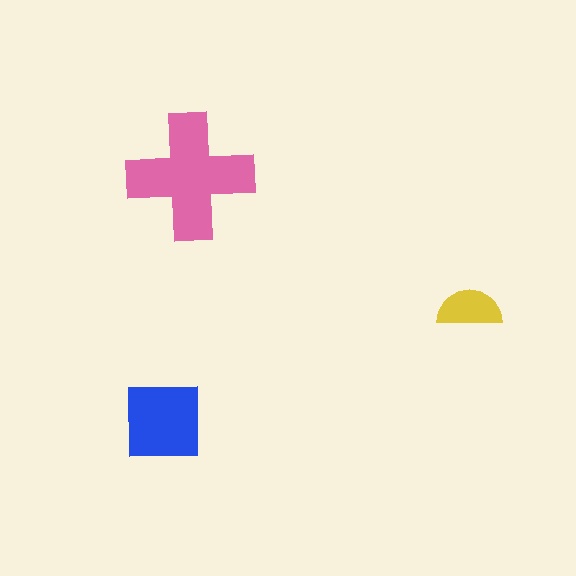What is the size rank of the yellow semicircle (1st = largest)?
3rd.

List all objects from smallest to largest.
The yellow semicircle, the blue square, the pink cross.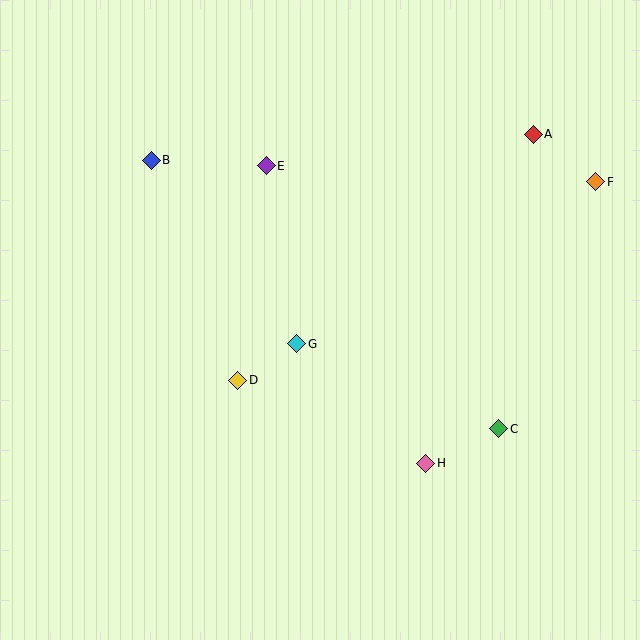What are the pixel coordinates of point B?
Point B is at (151, 160).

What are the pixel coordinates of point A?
Point A is at (533, 135).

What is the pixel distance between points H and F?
The distance between H and F is 329 pixels.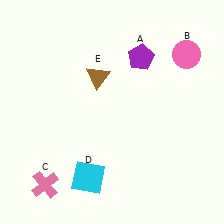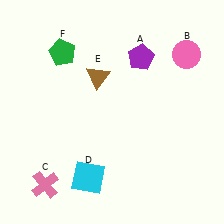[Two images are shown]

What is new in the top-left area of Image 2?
A green pentagon (F) was added in the top-left area of Image 2.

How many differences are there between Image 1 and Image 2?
There is 1 difference between the two images.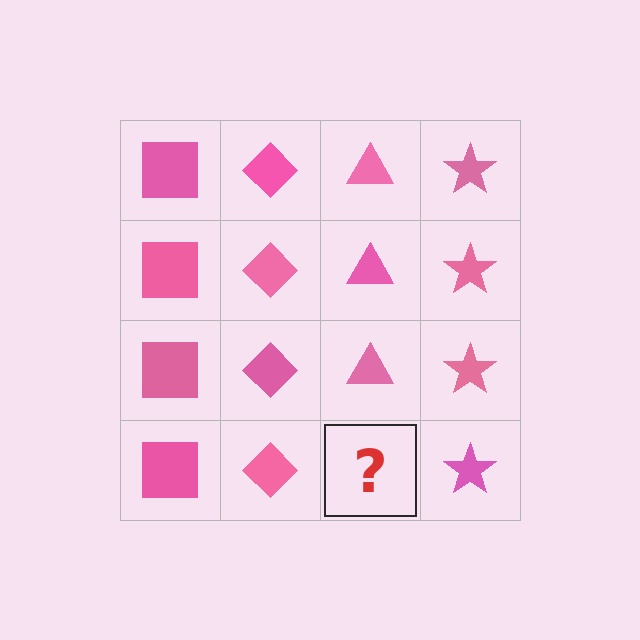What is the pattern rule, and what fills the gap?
The rule is that each column has a consistent shape. The gap should be filled with a pink triangle.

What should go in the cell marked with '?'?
The missing cell should contain a pink triangle.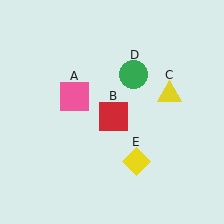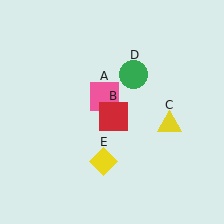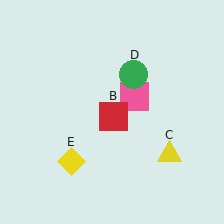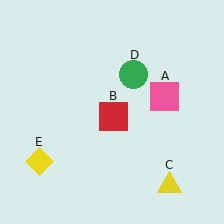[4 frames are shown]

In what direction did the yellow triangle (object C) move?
The yellow triangle (object C) moved down.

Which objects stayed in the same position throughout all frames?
Red square (object B) and green circle (object D) remained stationary.